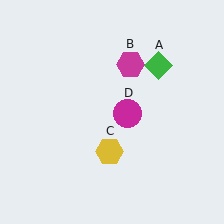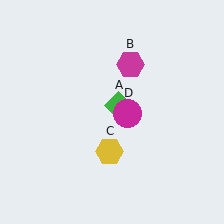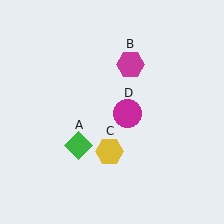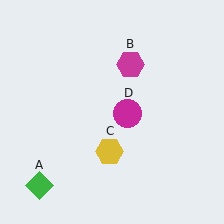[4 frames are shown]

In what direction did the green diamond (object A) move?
The green diamond (object A) moved down and to the left.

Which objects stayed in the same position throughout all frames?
Magenta hexagon (object B) and yellow hexagon (object C) and magenta circle (object D) remained stationary.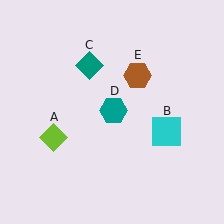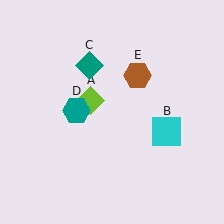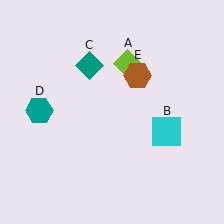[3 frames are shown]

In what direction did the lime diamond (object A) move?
The lime diamond (object A) moved up and to the right.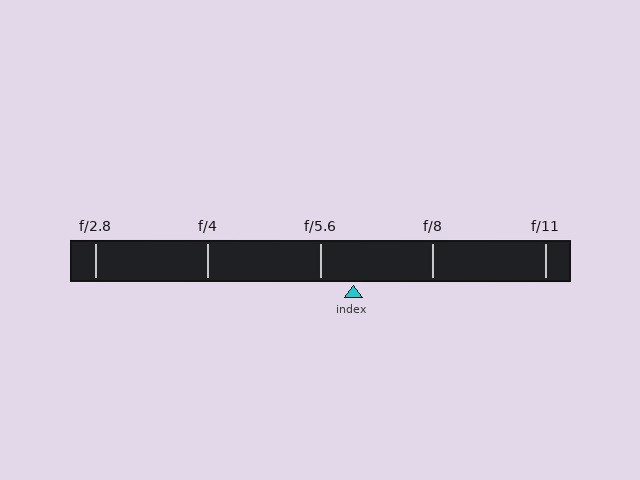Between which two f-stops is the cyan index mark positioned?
The index mark is between f/5.6 and f/8.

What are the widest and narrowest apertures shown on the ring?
The widest aperture shown is f/2.8 and the narrowest is f/11.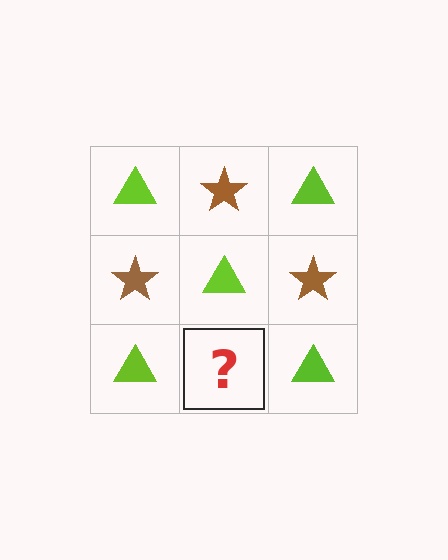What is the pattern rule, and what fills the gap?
The rule is that it alternates lime triangle and brown star in a checkerboard pattern. The gap should be filled with a brown star.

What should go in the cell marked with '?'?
The missing cell should contain a brown star.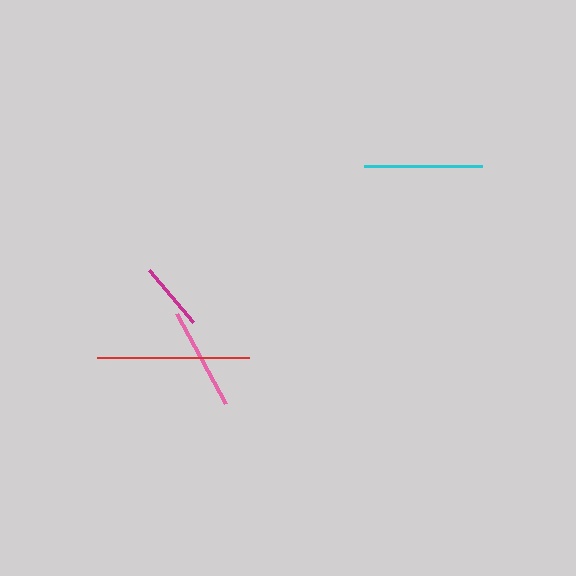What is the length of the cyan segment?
The cyan segment is approximately 118 pixels long.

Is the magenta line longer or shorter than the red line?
The red line is longer than the magenta line.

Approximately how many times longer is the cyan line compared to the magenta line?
The cyan line is approximately 1.7 times the length of the magenta line.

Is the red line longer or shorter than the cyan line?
The red line is longer than the cyan line.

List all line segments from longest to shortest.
From longest to shortest: red, cyan, pink, magenta.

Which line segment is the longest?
The red line is the longest at approximately 152 pixels.